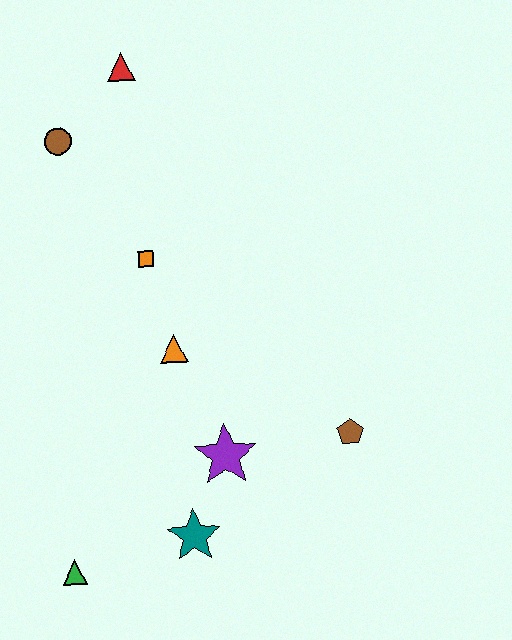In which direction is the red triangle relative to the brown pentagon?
The red triangle is above the brown pentagon.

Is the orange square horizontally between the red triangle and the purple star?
Yes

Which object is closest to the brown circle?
The red triangle is closest to the brown circle.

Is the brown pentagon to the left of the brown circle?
No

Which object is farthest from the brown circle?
The green triangle is farthest from the brown circle.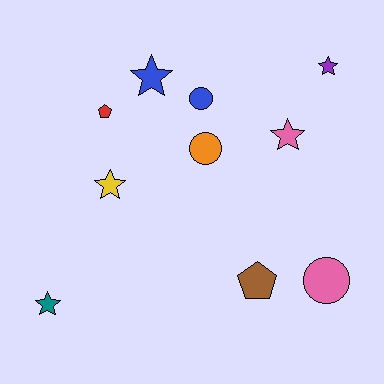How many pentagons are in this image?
There are 2 pentagons.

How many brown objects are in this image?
There is 1 brown object.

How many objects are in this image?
There are 10 objects.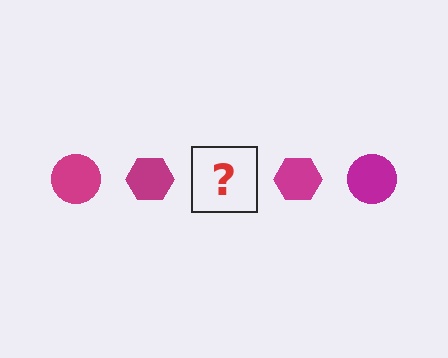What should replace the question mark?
The question mark should be replaced with a magenta circle.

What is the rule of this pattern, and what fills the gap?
The rule is that the pattern cycles through circle, hexagon shapes in magenta. The gap should be filled with a magenta circle.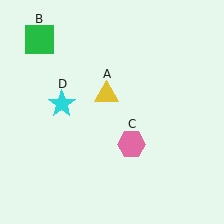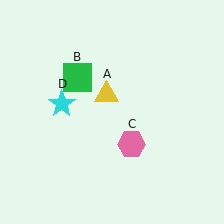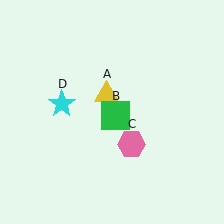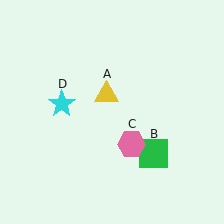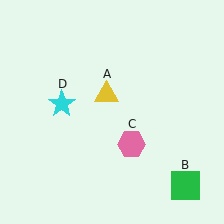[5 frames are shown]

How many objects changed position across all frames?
1 object changed position: green square (object B).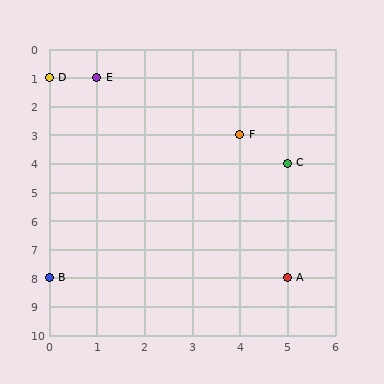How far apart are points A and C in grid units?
Points A and C are 4 rows apart.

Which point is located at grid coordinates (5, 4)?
Point C is at (5, 4).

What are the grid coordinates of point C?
Point C is at grid coordinates (5, 4).